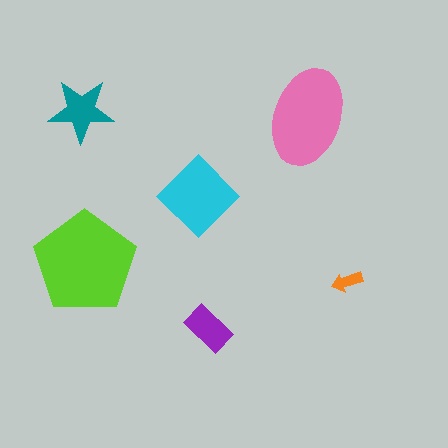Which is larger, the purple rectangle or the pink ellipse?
The pink ellipse.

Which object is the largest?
The lime pentagon.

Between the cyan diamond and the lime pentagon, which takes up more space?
The lime pentagon.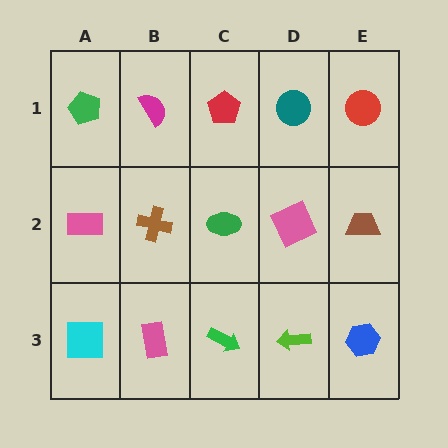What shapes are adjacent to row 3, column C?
A green ellipse (row 2, column C), a pink rectangle (row 3, column B), a lime arrow (row 3, column D).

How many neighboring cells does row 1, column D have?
3.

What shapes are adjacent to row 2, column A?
A green pentagon (row 1, column A), a cyan square (row 3, column A), a brown cross (row 2, column B).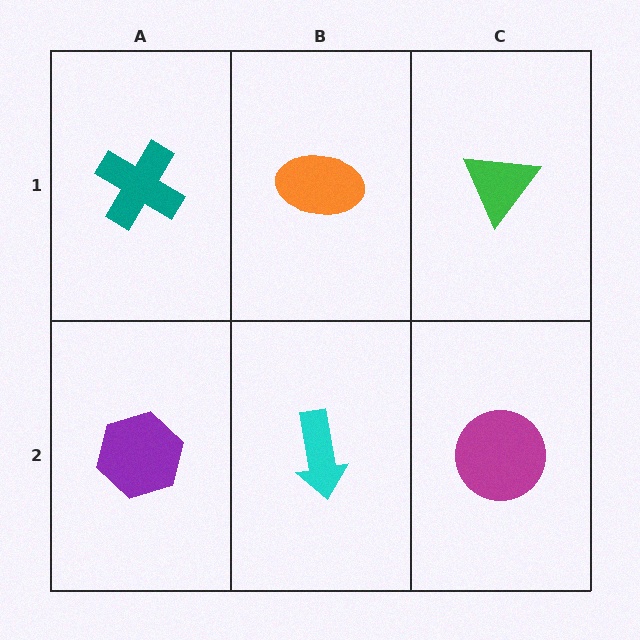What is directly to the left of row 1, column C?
An orange ellipse.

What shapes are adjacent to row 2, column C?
A green triangle (row 1, column C), a cyan arrow (row 2, column B).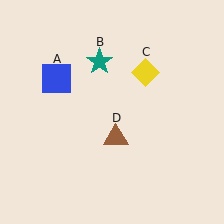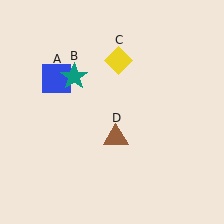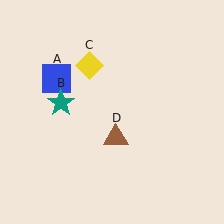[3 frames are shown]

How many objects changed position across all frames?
2 objects changed position: teal star (object B), yellow diamond (object C).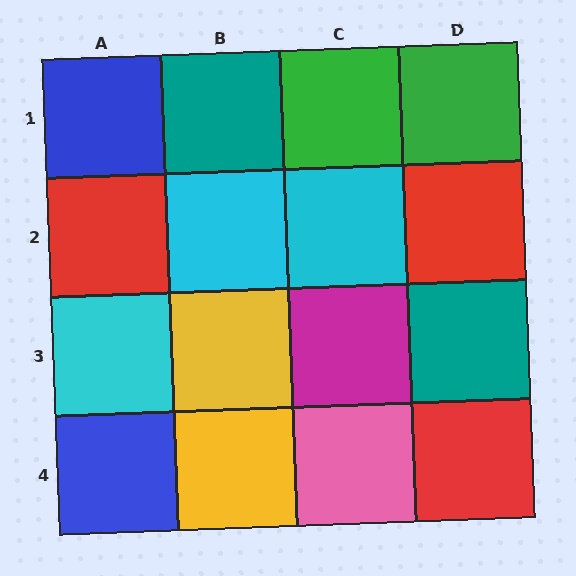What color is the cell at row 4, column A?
Blue.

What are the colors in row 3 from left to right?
Cyan, yellow, magenta, teal.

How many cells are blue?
2 cells are blue.